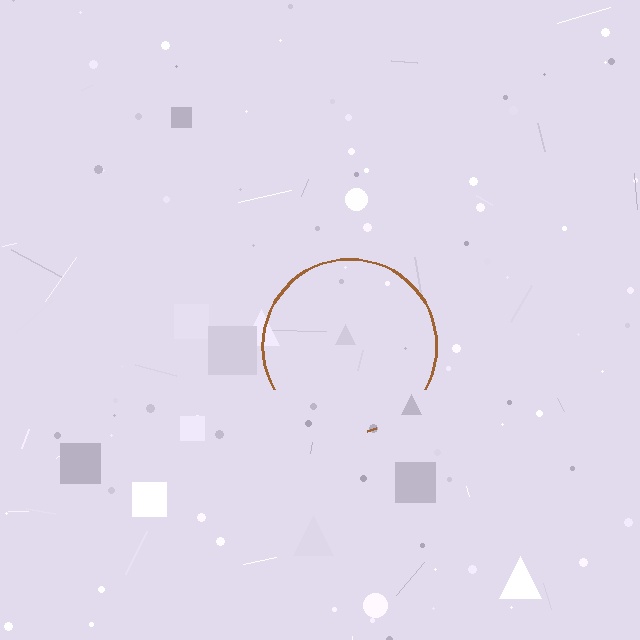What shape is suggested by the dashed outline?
The dashed outline suggests a circle.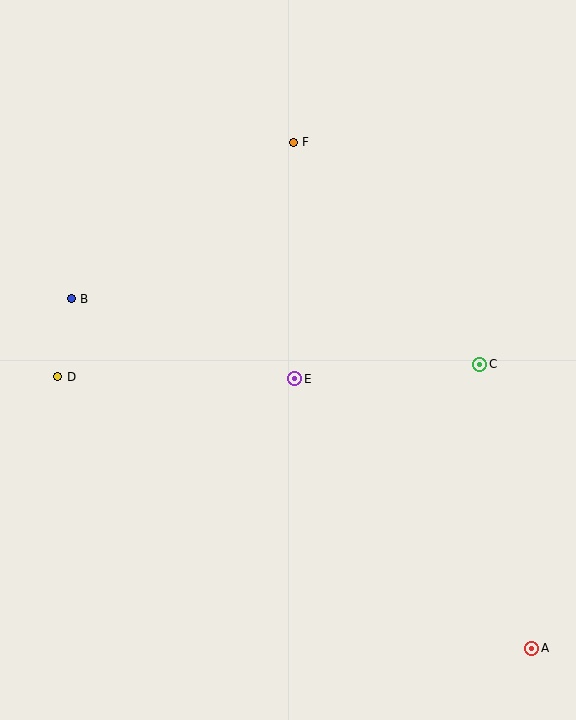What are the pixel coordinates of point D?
Point D is at (58, 377).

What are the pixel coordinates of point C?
Point C is at (480, 364).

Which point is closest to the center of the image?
Point E at (295, 379) is closest to the center.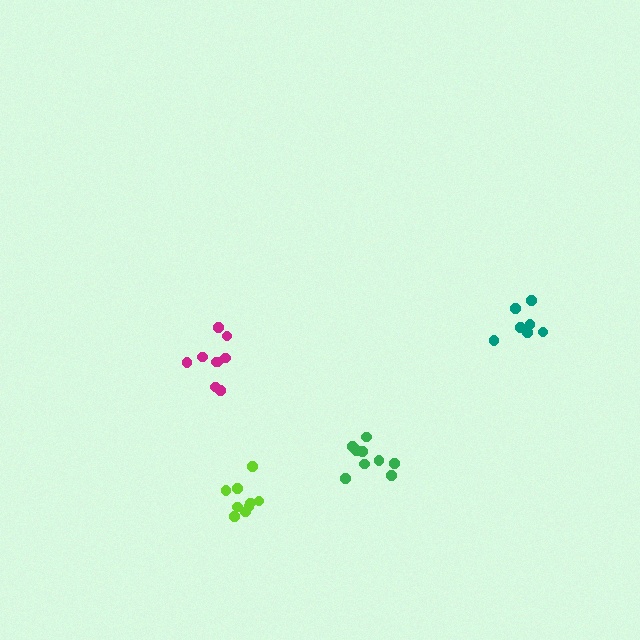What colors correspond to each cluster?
The clusters are colored: magenta, teal, lime, green.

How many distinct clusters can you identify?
There are 4 distinct clusters.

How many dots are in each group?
Group 1: 9 dots, Group 2: 7 dots, Group 3: 9 dots, Group 4: 9 dots (34 total).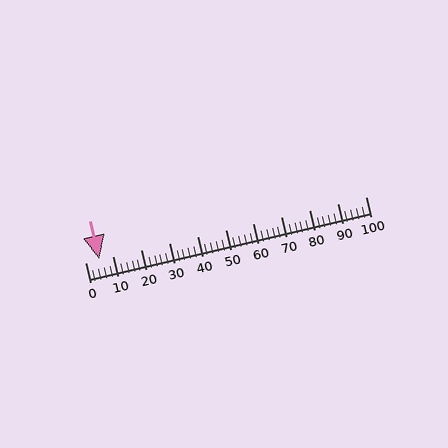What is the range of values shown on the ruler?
The ruler shows values from 0 to 100.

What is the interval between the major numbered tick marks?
The major tick marks are spaced 10 units apart.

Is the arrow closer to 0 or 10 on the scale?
The arrow is closer to 0.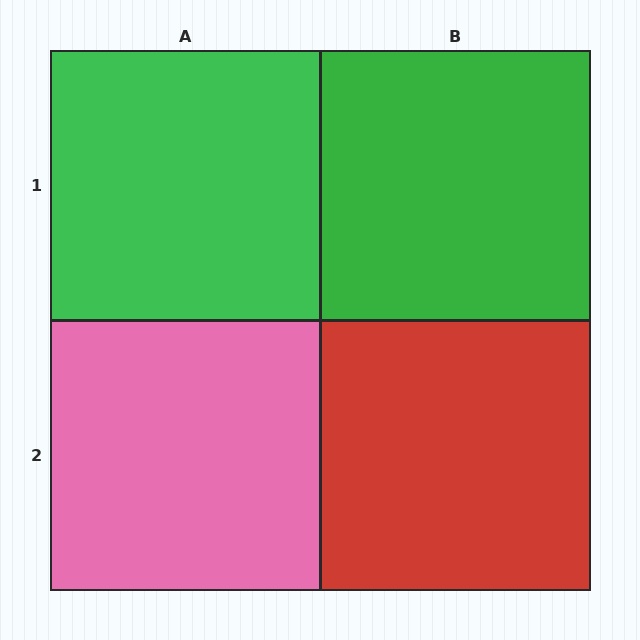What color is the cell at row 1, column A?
Green.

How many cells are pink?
1 cell is pink.